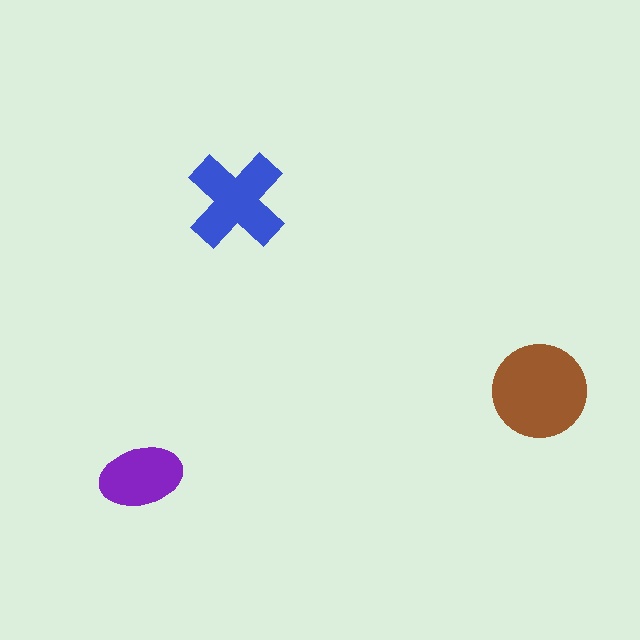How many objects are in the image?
There are 3 objects in the image.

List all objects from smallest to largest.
The purple ellipse, the blue cross, the brown circle.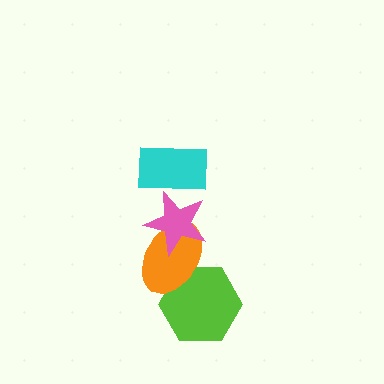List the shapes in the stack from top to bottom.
From top to bottom: the cyan rectangle, the pink star, the orange ellipse, the lime hexagon.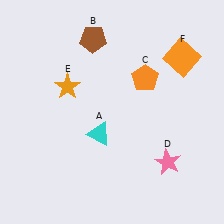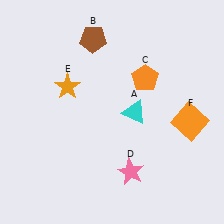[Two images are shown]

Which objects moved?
The objects that moved are: the cyan triangle (A), the pink star (D), the orange square (F).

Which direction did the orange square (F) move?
The orange square (F) moved down.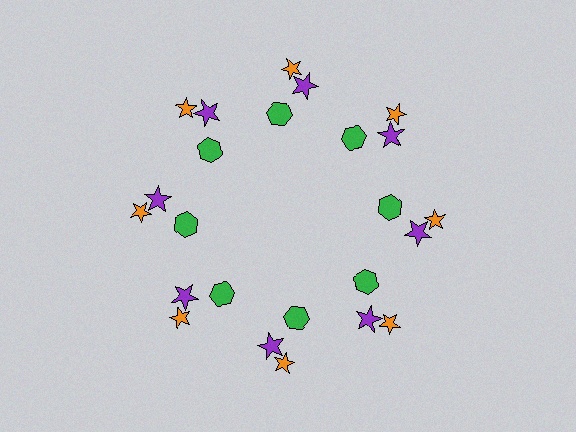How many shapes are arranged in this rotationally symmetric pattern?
There are 24 shapes, arranged in 8 groups of 3.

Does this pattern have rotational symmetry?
Yes, this pattern has 8-fold rotational symmetry. It looks the same after rotating 45 degrees around the center.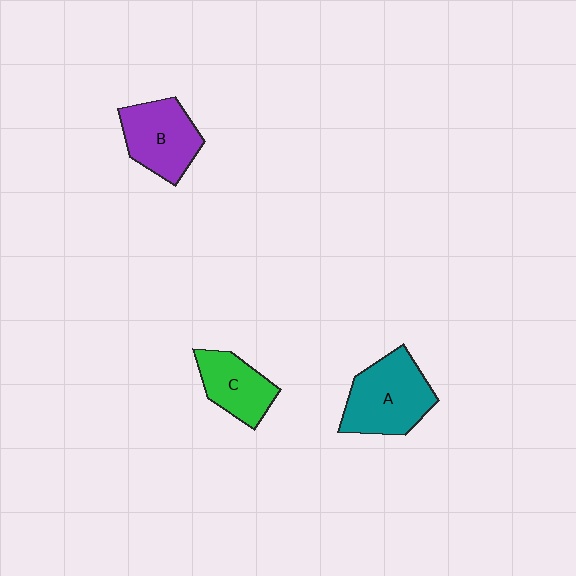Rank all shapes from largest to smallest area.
From largest to smallest: A (teal), B (purple), C (green).